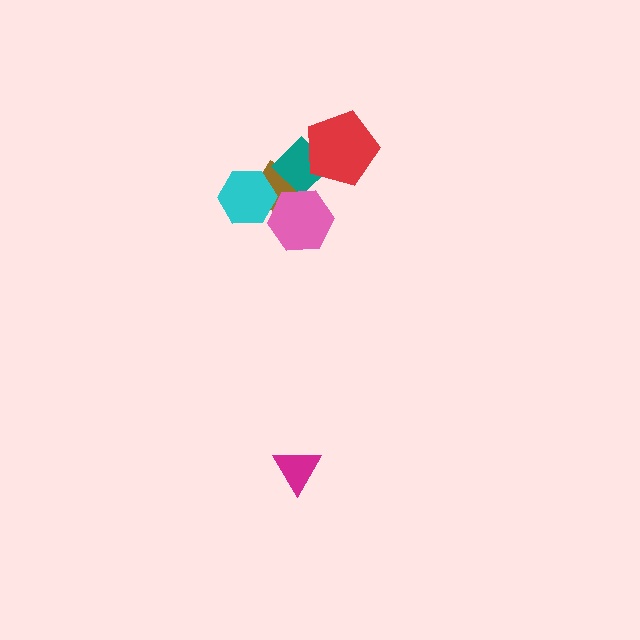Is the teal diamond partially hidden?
Yes, it is partially covered by another shape.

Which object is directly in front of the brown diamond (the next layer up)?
The cyan hexagon is directly in front of the brown diamond.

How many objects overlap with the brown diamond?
3 objects overlap with the brown diamond.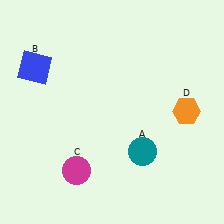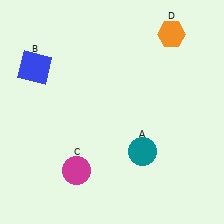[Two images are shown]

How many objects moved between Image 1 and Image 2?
1 object moved between the two images.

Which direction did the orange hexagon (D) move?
The orange hexagon (D) moved up.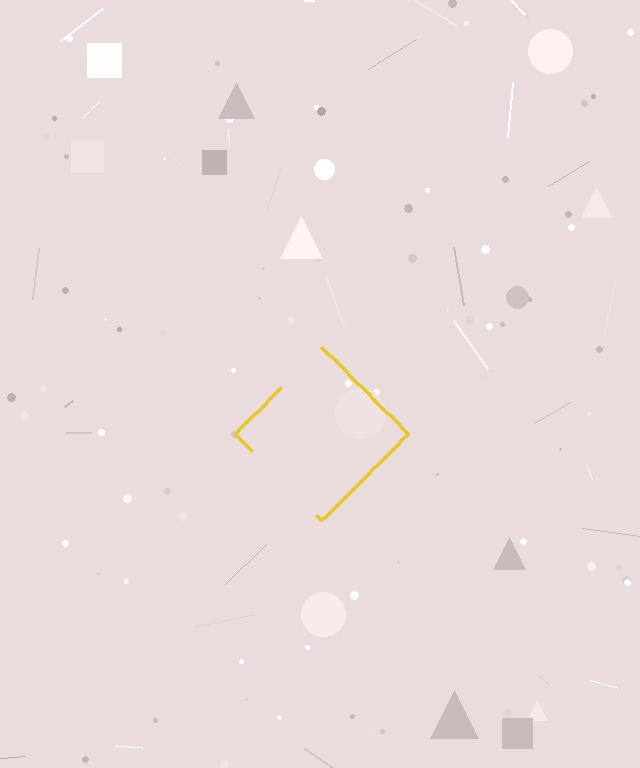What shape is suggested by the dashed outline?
The dashed outline suggests a diamond.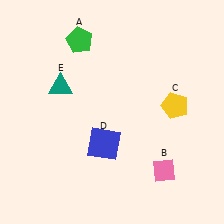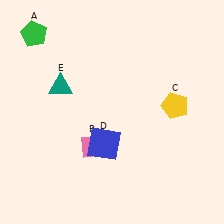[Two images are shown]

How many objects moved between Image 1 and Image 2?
2 objects moved between the two images.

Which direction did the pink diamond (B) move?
The pink diamond (B) moved left.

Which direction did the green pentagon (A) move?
The green pentagon (A) moved left.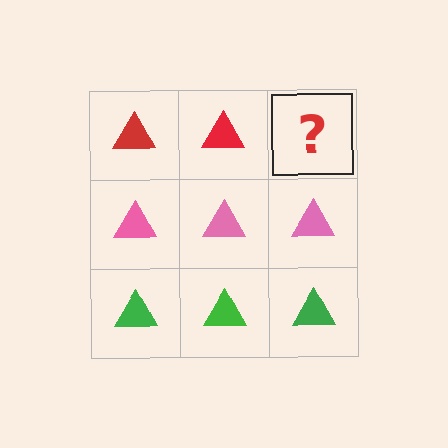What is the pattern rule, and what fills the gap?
The rule is that each row has a consistent color. The gap should be filled with a red triangle.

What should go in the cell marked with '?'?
The missing cell should contain a red triangle.